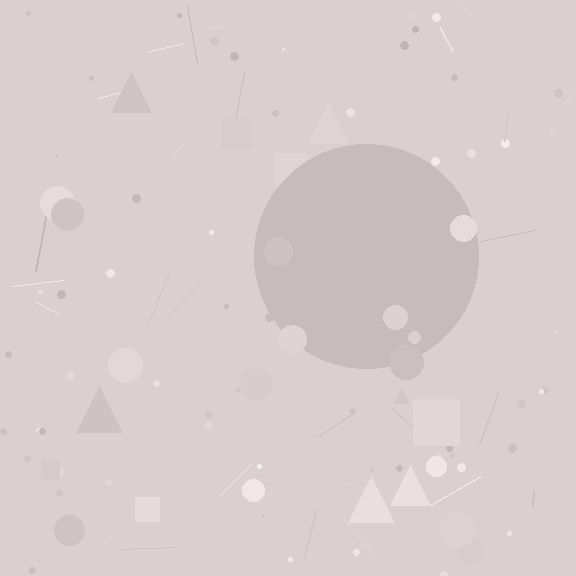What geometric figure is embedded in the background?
A circle is embedded in the background.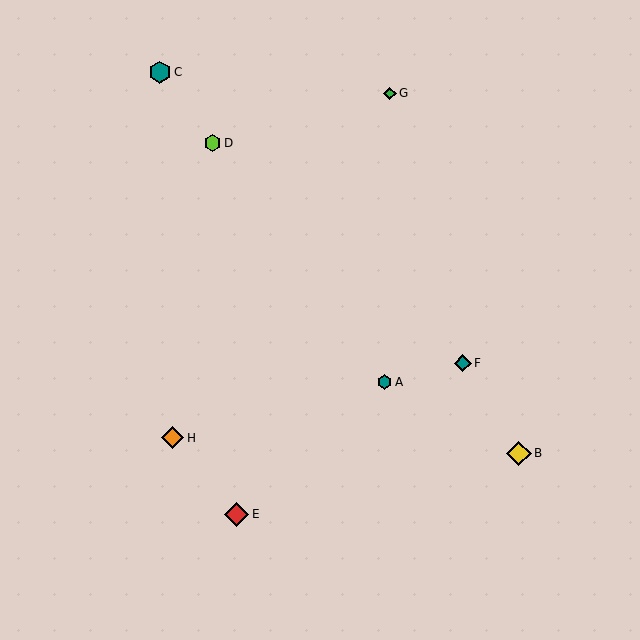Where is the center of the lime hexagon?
The center of the lime hexagon is at (212, 143).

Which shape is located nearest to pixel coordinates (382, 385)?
The teal hexagon (labeled A) at (384, 382) is nearest to that location.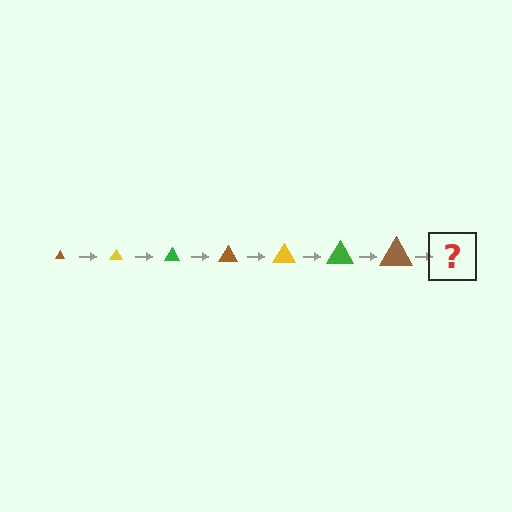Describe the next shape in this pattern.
It should be a yellow triangle, larger than the previous one.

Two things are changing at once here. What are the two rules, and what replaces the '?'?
The two rules are that the triangle grows larger each step and the color cycles through brown, yellow, and green. The '?' should be a yellow triangle, larger than the previous one.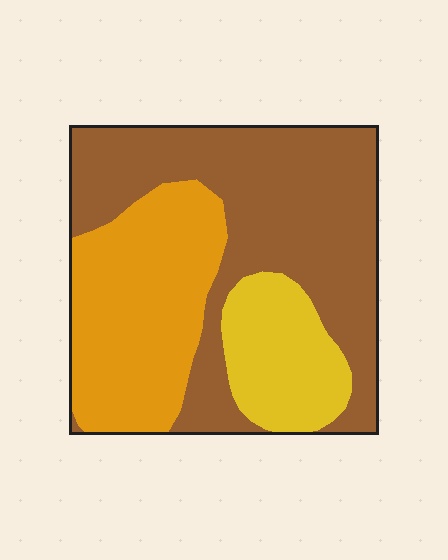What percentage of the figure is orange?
Orange covers 32% of the figure.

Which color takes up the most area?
Brown, at roughly 50%.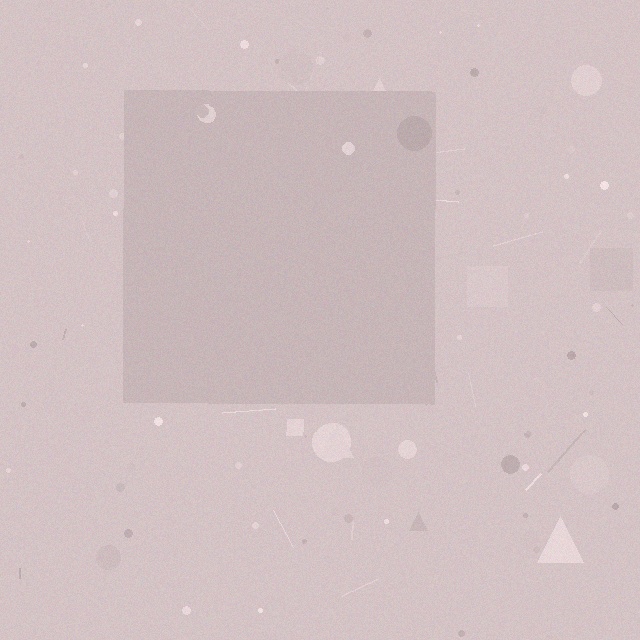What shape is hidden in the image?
A square is hidden in the image.